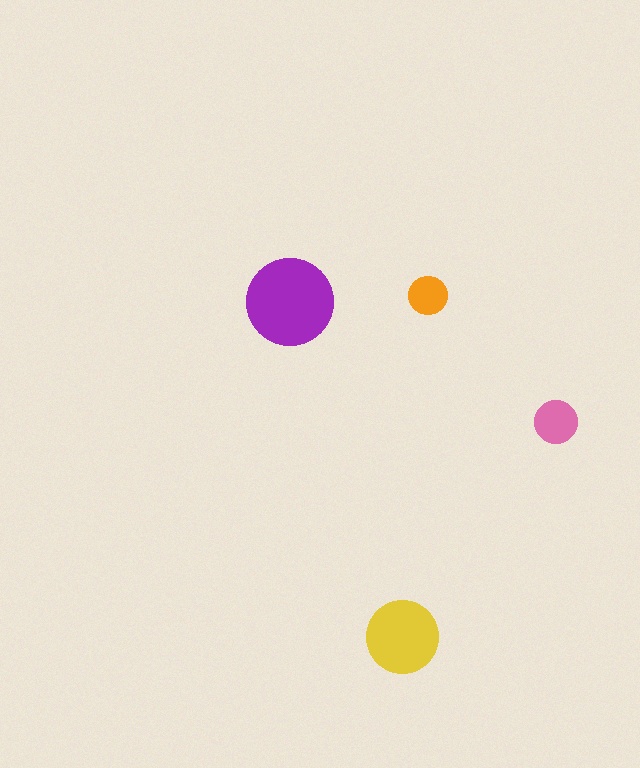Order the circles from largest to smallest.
the purple one, the yellow one, the pink one, the orange one.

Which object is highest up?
The orange circle is topmost.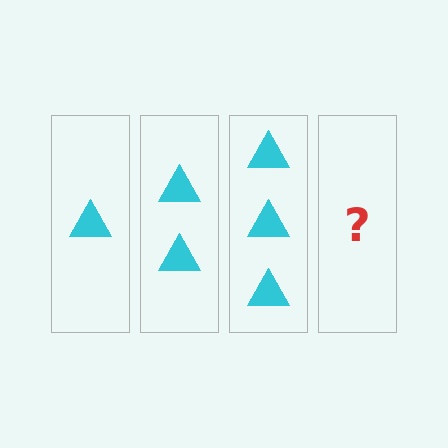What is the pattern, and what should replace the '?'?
The pattern is that each step adds one more triangle. The '?' should be 4 triangles.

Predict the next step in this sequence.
The next step is 4 triangles.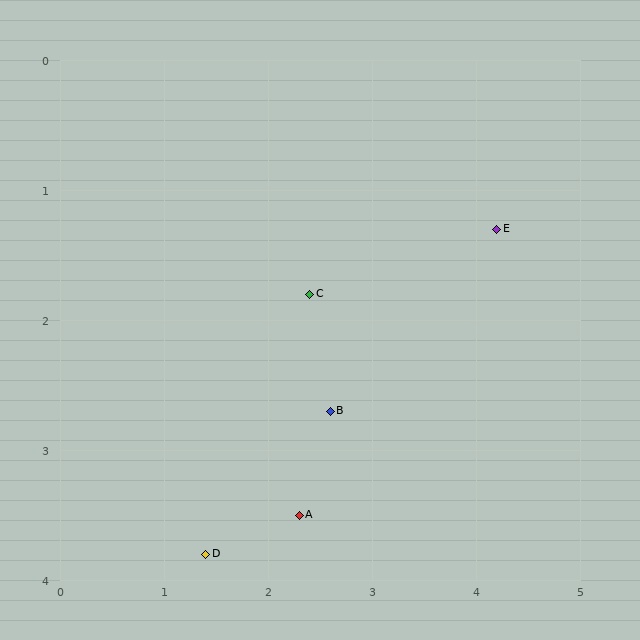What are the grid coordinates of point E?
Point E is at approximately (4.2, 1.3).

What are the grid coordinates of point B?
Point B is at approximately (2.6, 2.7).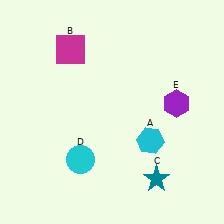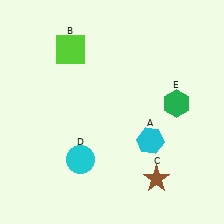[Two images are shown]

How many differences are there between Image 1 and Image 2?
There are 3 differences between the two images.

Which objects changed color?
B changed from magenta to lime. C changed from teal to brown. E changed from purple to green.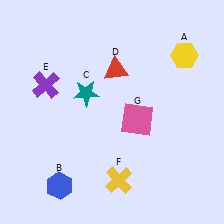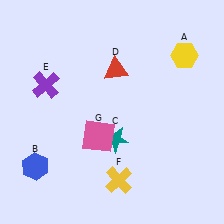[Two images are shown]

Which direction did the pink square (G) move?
The pink square (G) moved left.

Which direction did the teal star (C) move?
The teal star (C) moved down.